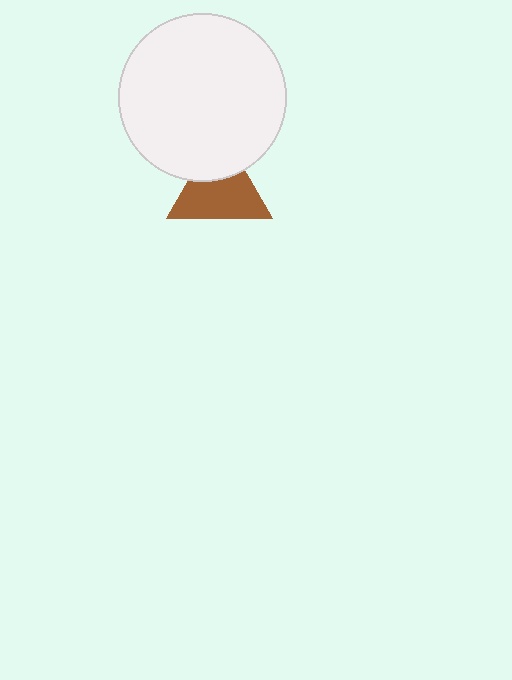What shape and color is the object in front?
The object in front is a white circle.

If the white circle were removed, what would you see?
You would see the complete brown triangle.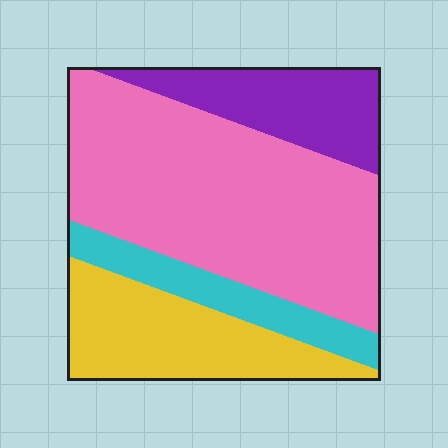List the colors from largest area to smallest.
From largest to smallest: pink, yellow, purple, cyan.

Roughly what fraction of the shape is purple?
Purple covers about 15% of the shape.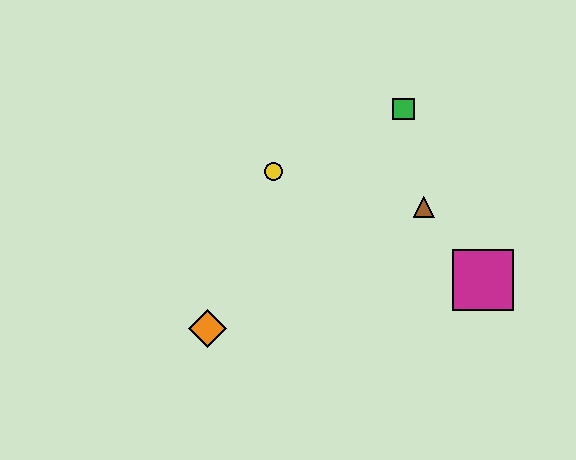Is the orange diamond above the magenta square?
No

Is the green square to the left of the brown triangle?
Yes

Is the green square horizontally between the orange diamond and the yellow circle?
No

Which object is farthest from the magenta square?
The orange diamond is farthest from the magenta square.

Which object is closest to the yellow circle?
The green square is closest to the yellow circle.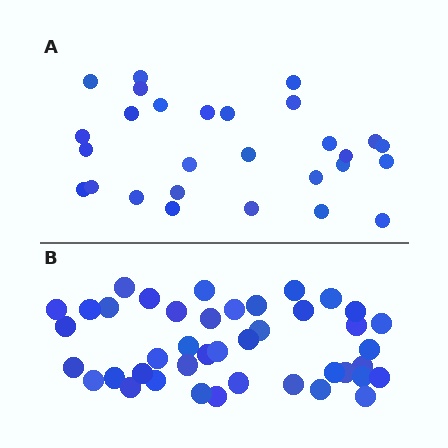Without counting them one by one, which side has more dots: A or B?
Region B (the bottom region) has more dots.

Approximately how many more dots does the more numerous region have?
Region B has approximately 15 more dots than region A.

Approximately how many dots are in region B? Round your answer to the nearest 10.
About 40 dots. (The exact count is 42, which rounds to 40.)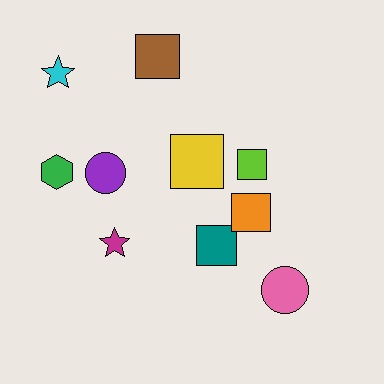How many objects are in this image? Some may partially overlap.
There are 10 objects.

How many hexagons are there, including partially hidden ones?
There is 1 hexagon.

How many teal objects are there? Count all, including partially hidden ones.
There is 1 teal object.